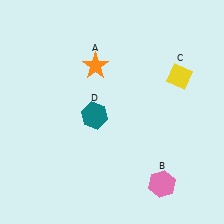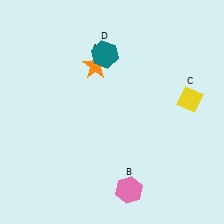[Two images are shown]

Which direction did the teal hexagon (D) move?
The teal hexagon (D) moved up.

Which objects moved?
The objects that moved are: the pink hexagon (B), the yellow diamond (C), the teal hexagon (D).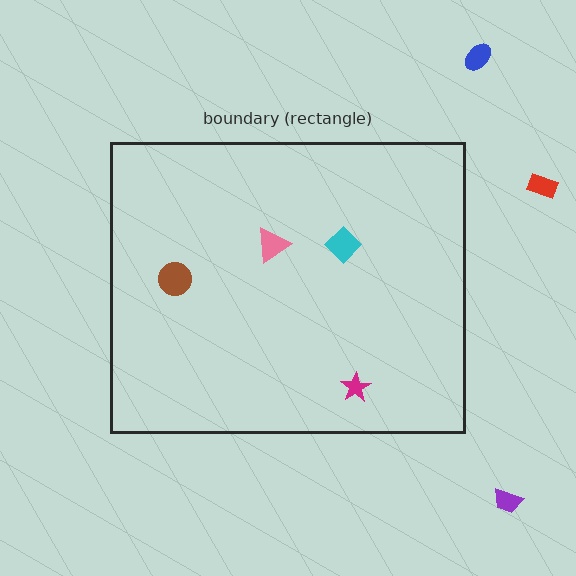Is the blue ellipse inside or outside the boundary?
Outside.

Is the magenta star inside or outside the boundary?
Inside.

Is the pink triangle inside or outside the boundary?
Inside.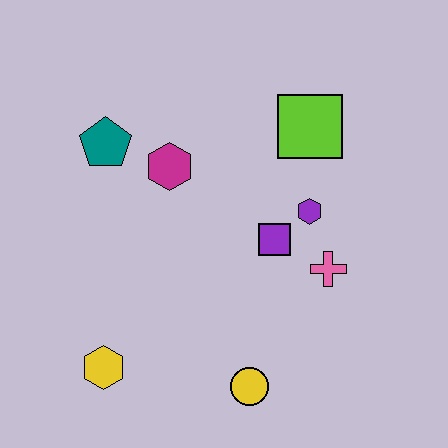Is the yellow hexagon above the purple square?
No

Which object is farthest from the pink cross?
The teal pentagon is farthest from the pink cross.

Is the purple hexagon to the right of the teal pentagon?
Yes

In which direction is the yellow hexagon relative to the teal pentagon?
The yellow hexagon is below the teal pentagon.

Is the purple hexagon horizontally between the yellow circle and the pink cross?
Yes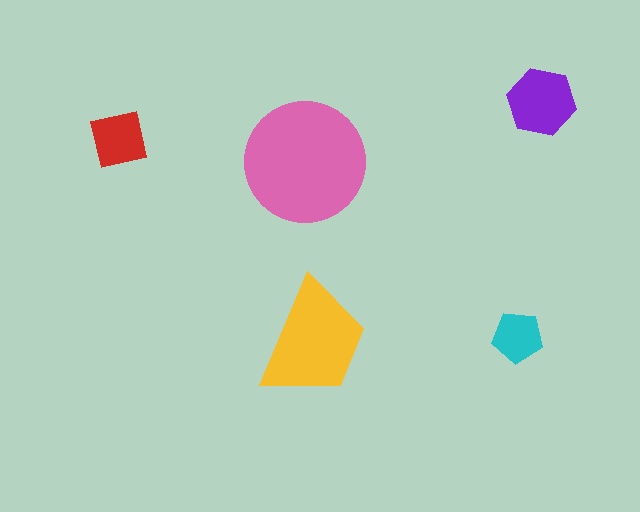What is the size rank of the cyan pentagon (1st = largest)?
5th.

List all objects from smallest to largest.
The cyan pentagon, the red square, the purple hexagon, the yellow trapezoid, the pink circle.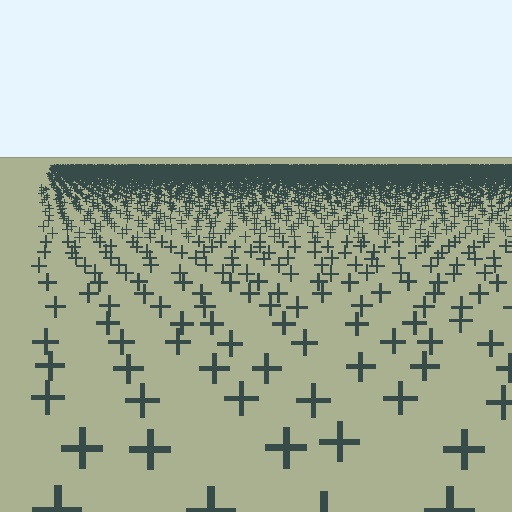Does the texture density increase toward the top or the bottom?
Density increases toward the top.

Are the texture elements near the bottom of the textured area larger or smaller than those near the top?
Larger. Near the bottom, elements are closer to the viewer and appear at a bigger on-screen size.